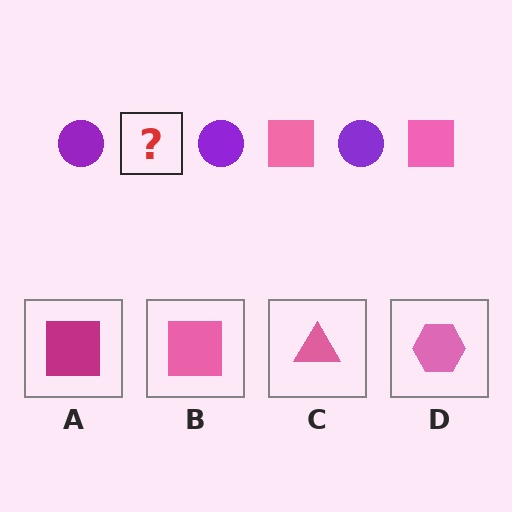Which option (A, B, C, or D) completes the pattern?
B.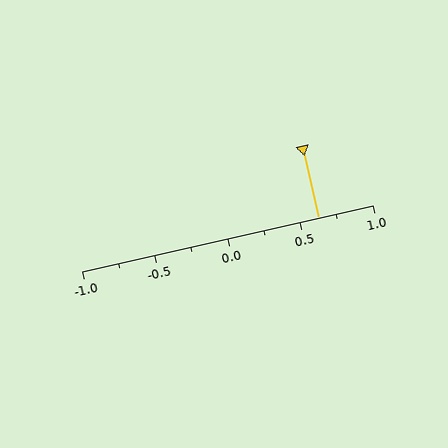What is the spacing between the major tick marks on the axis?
The major ticks are spaced 0.5 apart.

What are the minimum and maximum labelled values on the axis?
The axis runs from -1.0 to 1.0.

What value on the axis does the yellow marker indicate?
The marker indicates approximately 0.62.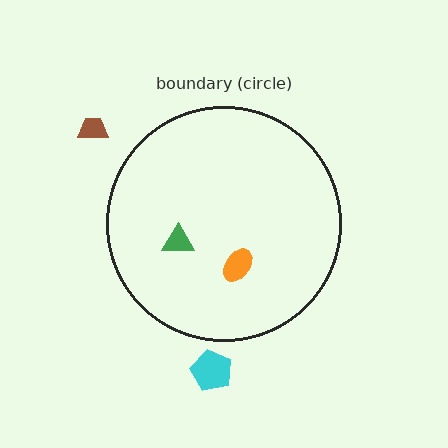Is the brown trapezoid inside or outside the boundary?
Outside.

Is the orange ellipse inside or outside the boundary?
Inside.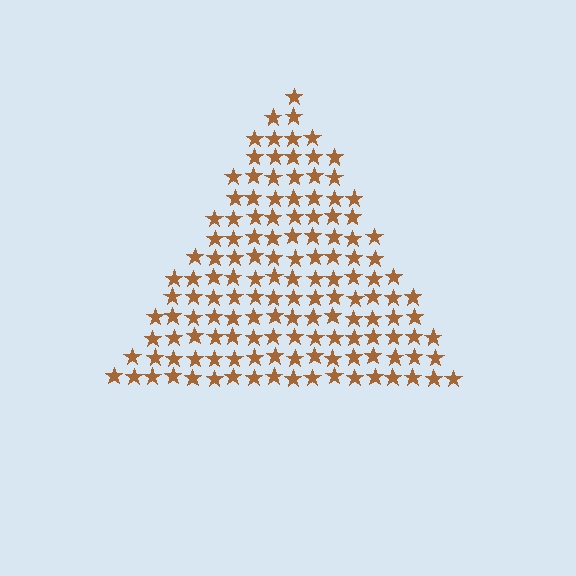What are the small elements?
The small elements are stars.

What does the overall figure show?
The overall figure shows a triangle.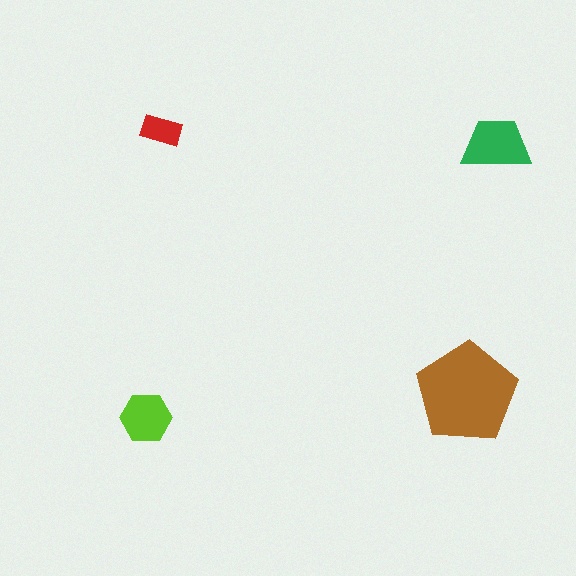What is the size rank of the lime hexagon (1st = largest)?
3rd.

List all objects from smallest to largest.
The red rectangle, the lime hexagon, the green trapezoid, the brown pentagon.